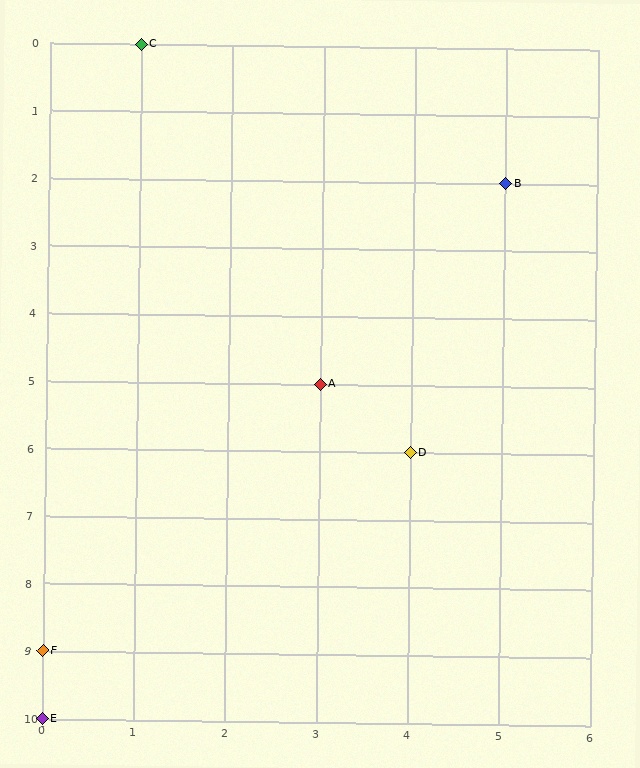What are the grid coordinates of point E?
Point E is at grid coordinates (0, 10).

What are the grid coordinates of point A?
Point A is at grid coordinates (3, 5).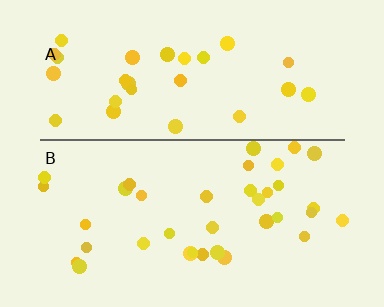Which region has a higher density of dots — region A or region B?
B (the bottom).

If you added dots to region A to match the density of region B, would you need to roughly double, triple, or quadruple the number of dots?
Approximately double.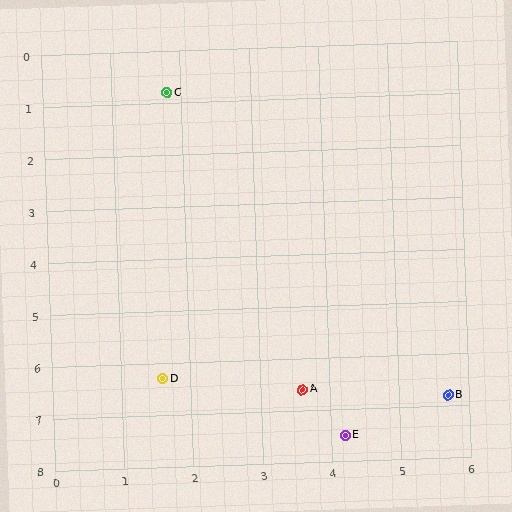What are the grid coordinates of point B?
Point B is at approximately (5.7, 6.8).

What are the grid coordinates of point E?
Point E is at approximately (4.2, 7.5).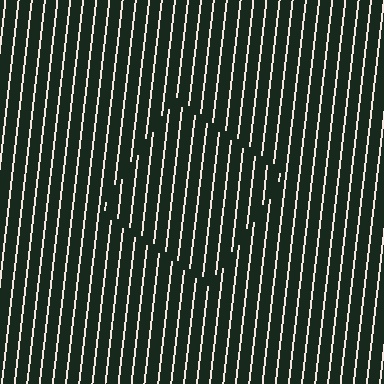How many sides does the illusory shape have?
4 sides — the line-ends trace a square.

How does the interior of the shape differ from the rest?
The interior of the shape contains the same grating, shifted by half a period — the contour is defined by the phase discontinuity where line-ends from the inner and outer gratings abut.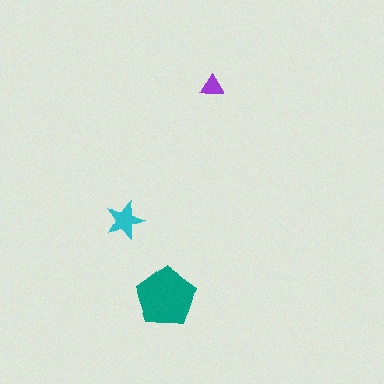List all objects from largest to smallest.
The teal pentagon, the cyan star, the purple triangle.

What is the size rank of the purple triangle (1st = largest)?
3rd.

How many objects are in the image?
There are 3 objects in the image.